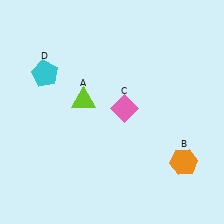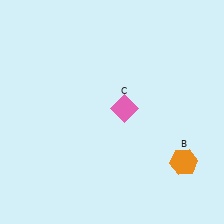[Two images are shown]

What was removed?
The lime triangle (A), the cyan pentagon (D) were removed in Image 2.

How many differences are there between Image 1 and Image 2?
There are 2 differences between the two images.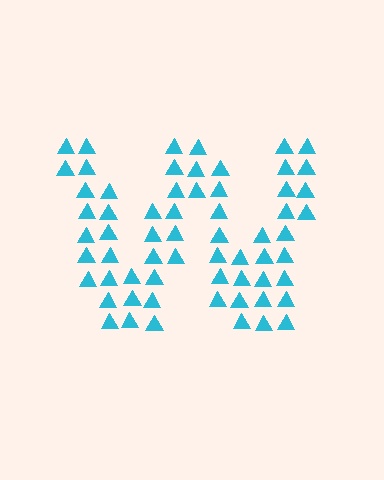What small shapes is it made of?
It is made of small triangles.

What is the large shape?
The large shape is the letter W.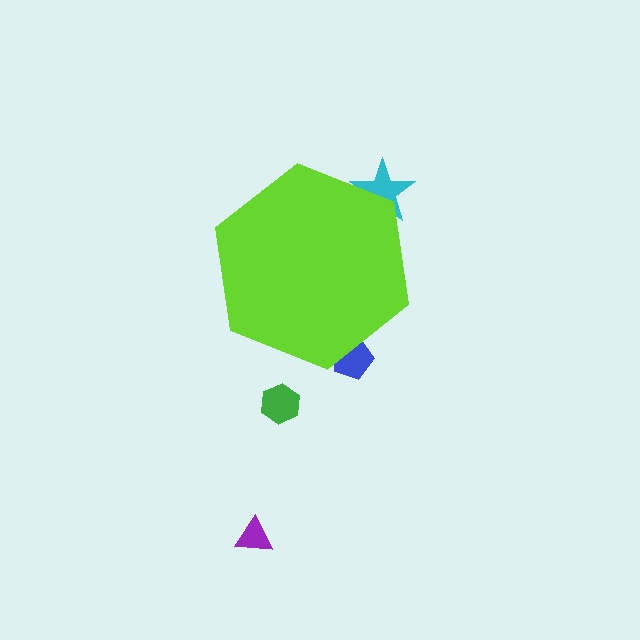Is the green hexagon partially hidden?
No, the green hexagon is fully visible.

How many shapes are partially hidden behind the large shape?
2 shapes are partially hidden.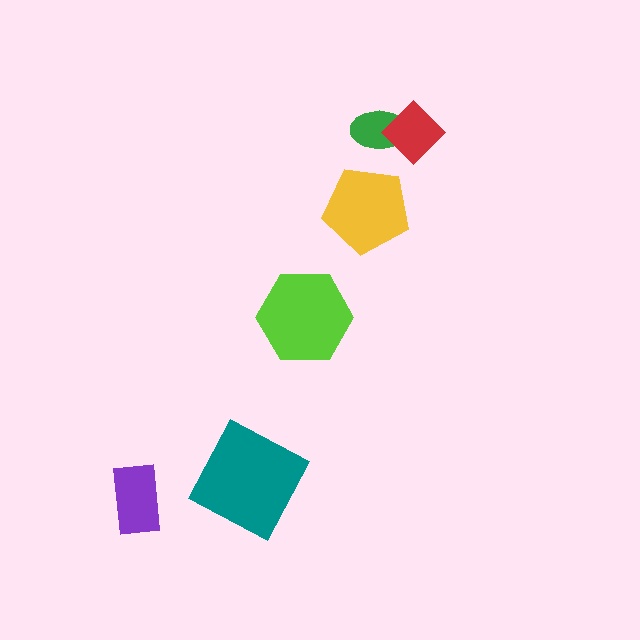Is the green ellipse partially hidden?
Yes, it is partially covered by another shape.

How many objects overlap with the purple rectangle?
0 objects overlap with the purple rectangle.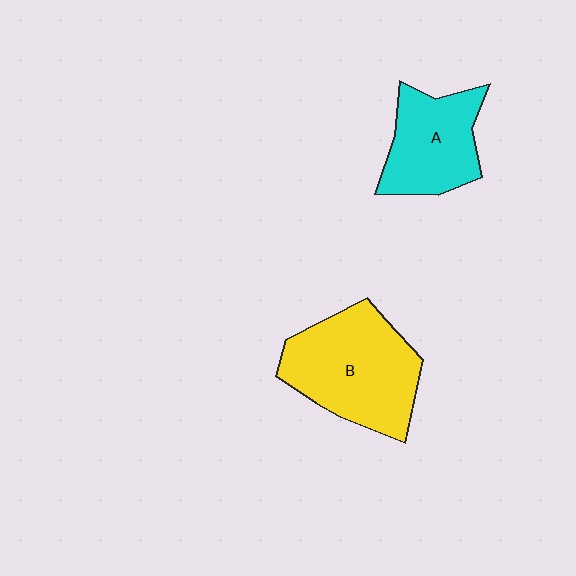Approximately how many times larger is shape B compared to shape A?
Approximately 1.4 times.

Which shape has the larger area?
Shape B (yellow).